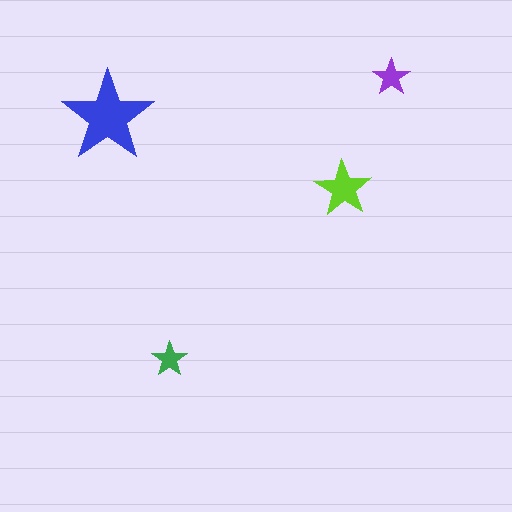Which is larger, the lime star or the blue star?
The blue one.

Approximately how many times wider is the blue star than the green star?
About 2.5 times wider.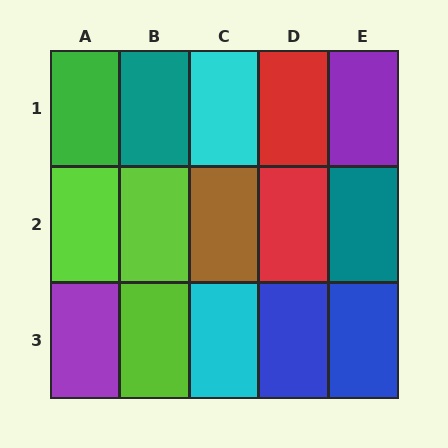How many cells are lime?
3 cells are lime.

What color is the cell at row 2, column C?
Brown.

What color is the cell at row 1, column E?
Purple.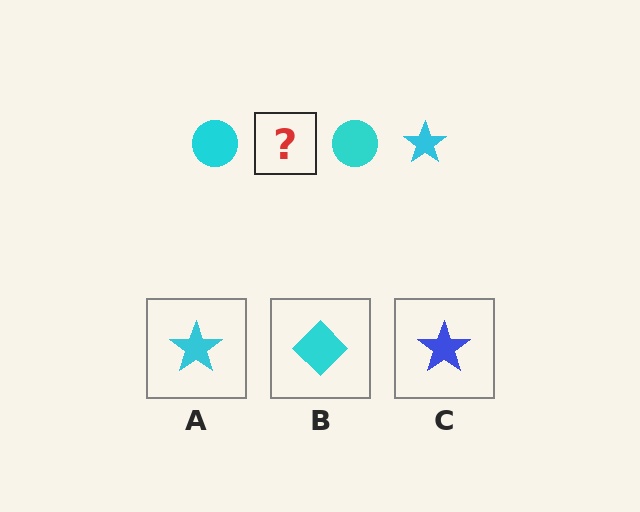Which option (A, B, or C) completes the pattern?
A.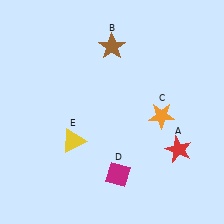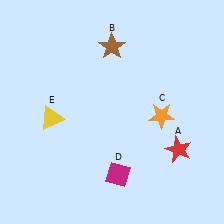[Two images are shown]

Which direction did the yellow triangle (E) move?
The yellow triangle (E) moved up.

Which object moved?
The yellow triangle (E) moved up.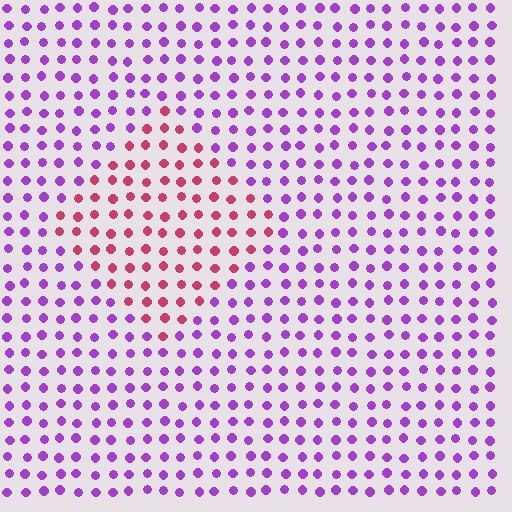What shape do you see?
I see a diamond.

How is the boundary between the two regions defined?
The boundary is defined purely by a slight shift in hue (about 55 degrees). Spacing, size, and orientation are identical on both sides.